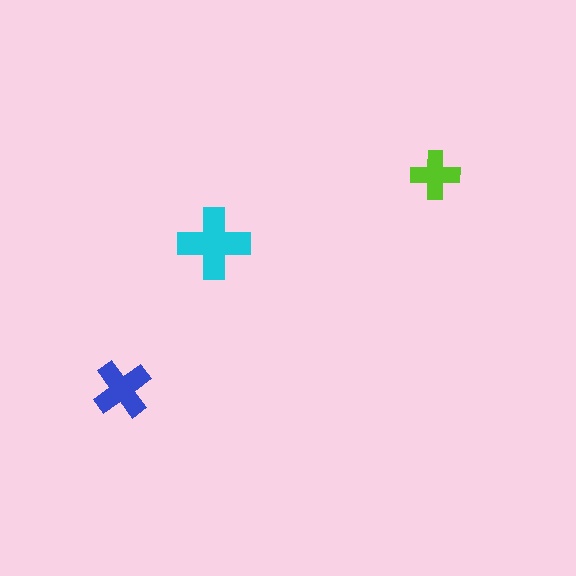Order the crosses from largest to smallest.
the cyan one, the blue one, the lime one.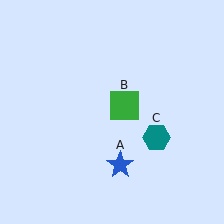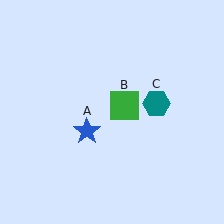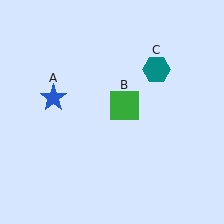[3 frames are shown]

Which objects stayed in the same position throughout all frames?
Green square (object B) remained stationary.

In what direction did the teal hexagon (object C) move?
The teal hexagon (object C) moved up.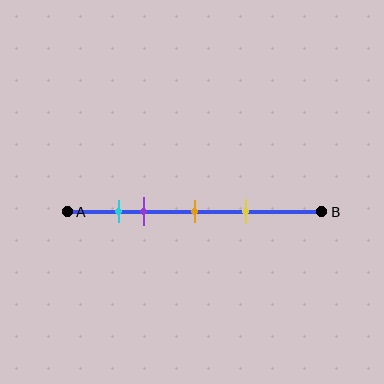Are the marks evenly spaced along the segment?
No, the marks are not evenly spaced.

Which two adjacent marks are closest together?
The cyan and purple marks are the closest adjacent pair.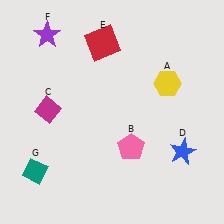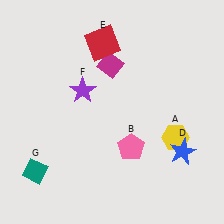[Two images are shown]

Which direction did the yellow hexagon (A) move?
The yellow hexagon (A) moved down.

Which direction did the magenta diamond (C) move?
The magenta diamond (C) moved right.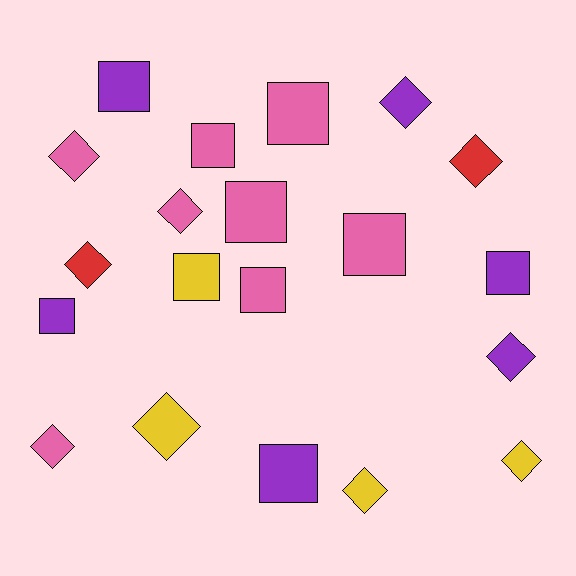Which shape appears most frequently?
Diamond, with 10 objects.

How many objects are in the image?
There are 20 objects.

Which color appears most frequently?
Pink, with 8 objects.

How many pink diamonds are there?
There are 3 pink diamonds.